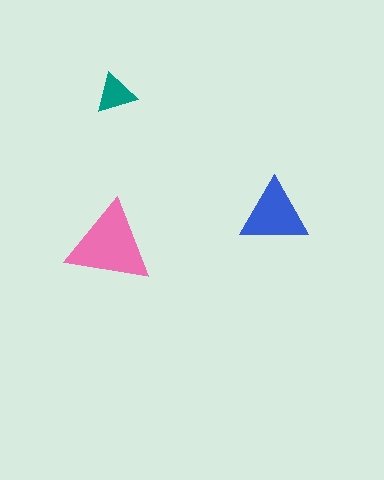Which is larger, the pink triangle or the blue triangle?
The pink one.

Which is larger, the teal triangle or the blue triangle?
The blue one.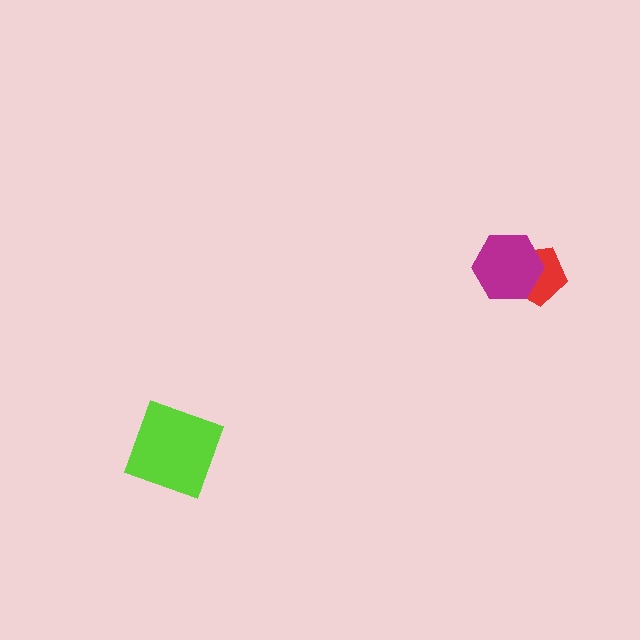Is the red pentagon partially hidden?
Yes, it is partially covered by another shape.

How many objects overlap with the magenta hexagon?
1 object overlaps with the magenta hexagon.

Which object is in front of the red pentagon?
The magenta hexagon is in front of the red pentagon.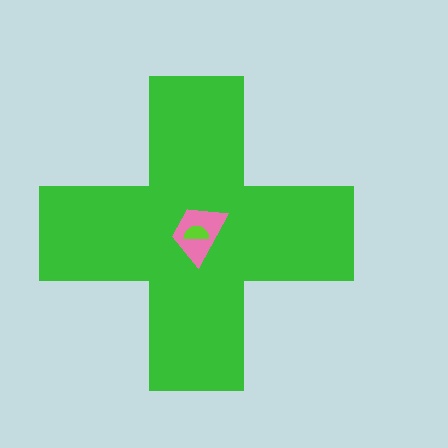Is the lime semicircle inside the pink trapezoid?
Yes.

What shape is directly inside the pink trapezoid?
The lime semicircle.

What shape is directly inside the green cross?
The pink trapezoid.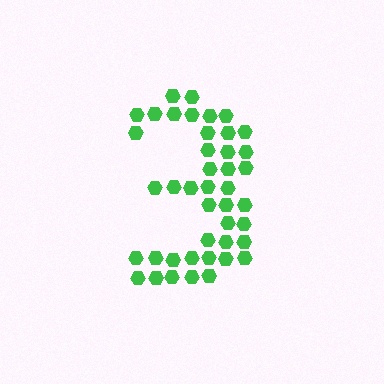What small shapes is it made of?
It is made of small hexagons.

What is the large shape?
The large shape is the digit 3.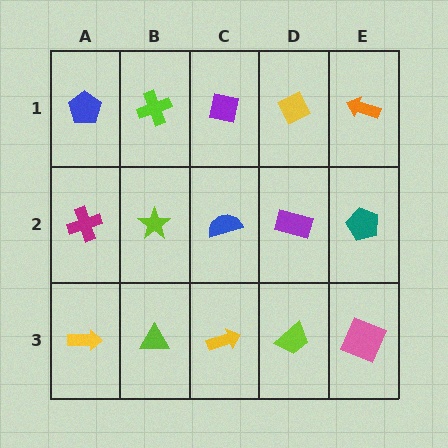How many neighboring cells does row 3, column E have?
2.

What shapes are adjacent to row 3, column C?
A blue semicircle (row 2, column C), a lime triangle (row 3, column B), a lime trapezoid (row 3, column D).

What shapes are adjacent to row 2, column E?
An orange arrow (row 1, column E), a pink square (row 3, column E), a purple rectangle (row 2, column D).